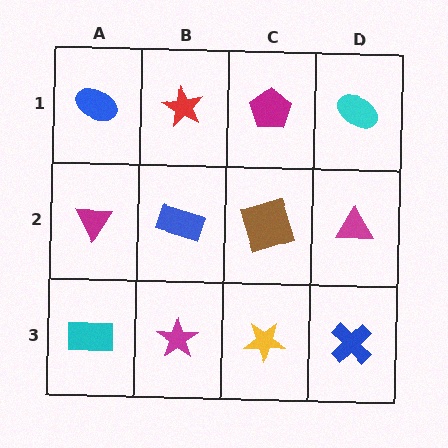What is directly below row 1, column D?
A magenta triangle.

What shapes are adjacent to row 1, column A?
A magenta triangle (row 2, column A), a red star (row 1, column B).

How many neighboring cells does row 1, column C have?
3.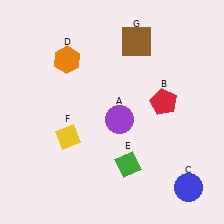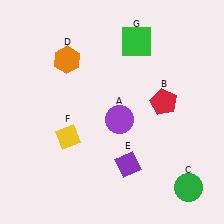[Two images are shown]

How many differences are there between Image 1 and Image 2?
There are 3 differences between the two images.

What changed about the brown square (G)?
In Image 1, G is brown. In Image 2, it changed to green.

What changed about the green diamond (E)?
In Image 1, E is green. In Image 2, it changed to purple.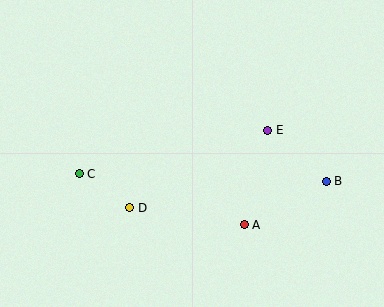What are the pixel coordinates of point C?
Point C is at (79, 174).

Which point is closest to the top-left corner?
Point C is closest to the top-left corner.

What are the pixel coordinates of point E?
Point E is at (268, 130).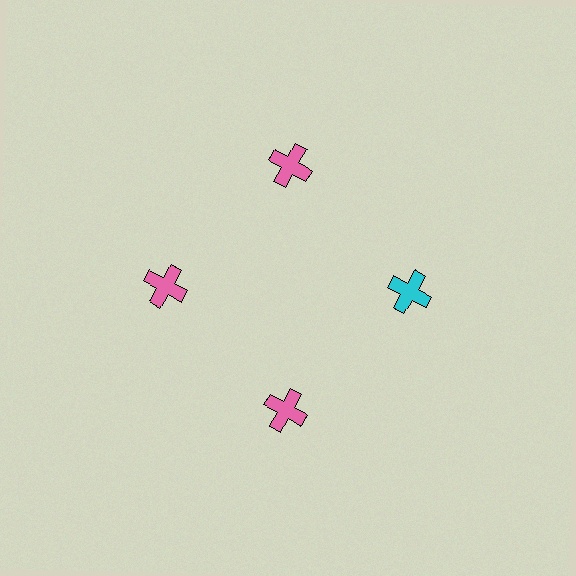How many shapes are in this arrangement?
There are 4 shapes arranged in a ring pattern.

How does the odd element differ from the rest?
It has a different color: cyan instead of pink.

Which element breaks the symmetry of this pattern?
The cyan cross at roughly the 3 o'clock position breaks the symmetry. All other shapes are pink crosses.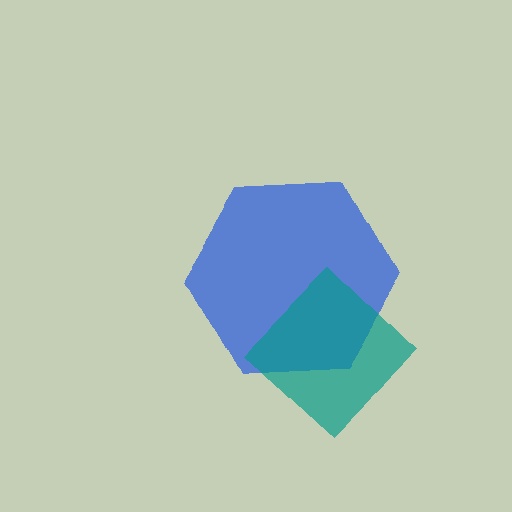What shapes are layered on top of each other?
The layered shapes are: a blue hexagon, a teal diamond.